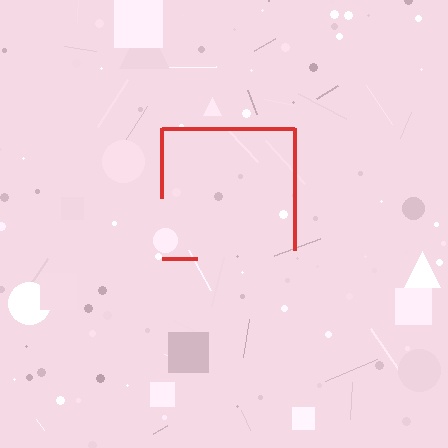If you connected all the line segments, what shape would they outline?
They would outline a square.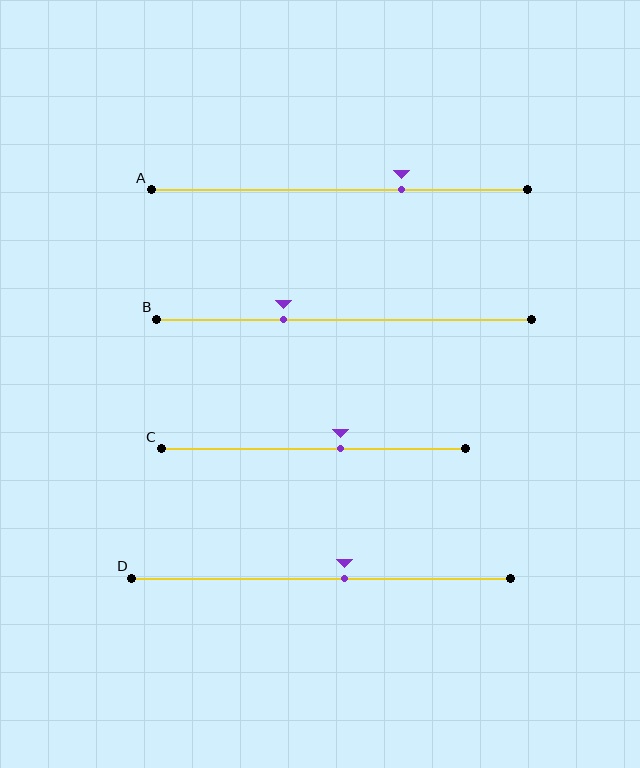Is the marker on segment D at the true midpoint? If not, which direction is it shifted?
No, the marker on segment D is shifted to the right by about 6% of the segment length.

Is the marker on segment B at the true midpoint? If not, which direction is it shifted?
No, the marker on segment B is shifted to the left by about 16% of the segment length.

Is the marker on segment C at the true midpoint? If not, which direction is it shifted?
No, the marker on segment C is shifted to the right by about 9% of the segment length.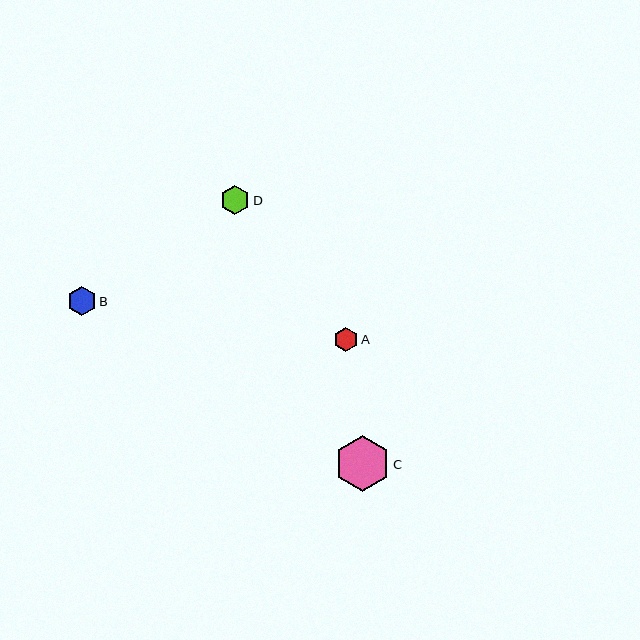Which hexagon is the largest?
Hexagon C is the largest with a size of approximately 55 pixels.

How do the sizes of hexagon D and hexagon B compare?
Hexagon D and hexagon B are approximately the same size.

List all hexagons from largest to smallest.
From largest to smallest: C, D, B, A.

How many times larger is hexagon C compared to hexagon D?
Hexagon C is approximately 1.9 times the size of hexagon D.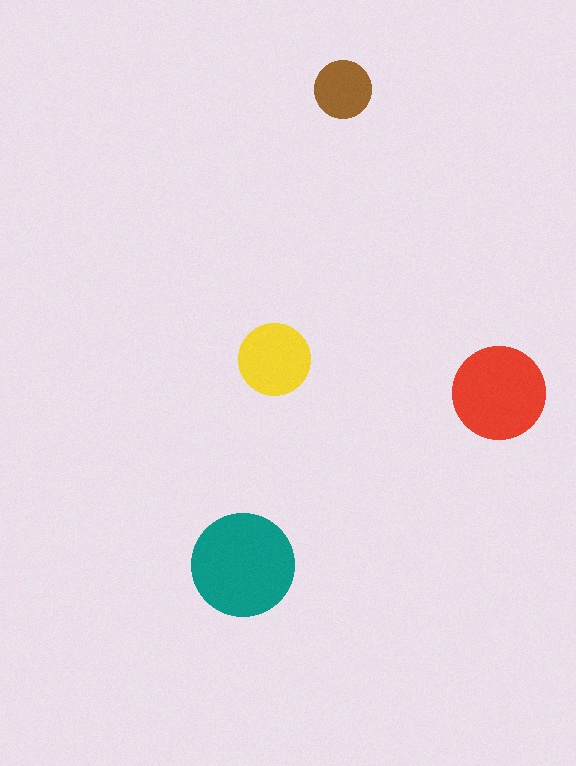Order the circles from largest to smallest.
the teal one, the red one, the yellow one, the brown one.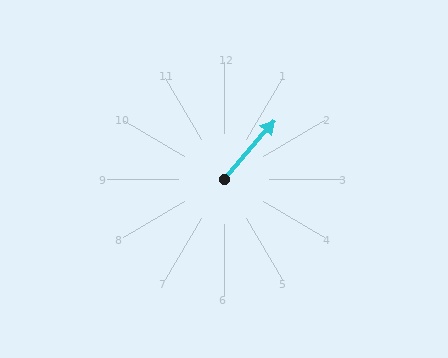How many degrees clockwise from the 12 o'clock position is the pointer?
Approximately 40 degrees.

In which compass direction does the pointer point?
Northeast.